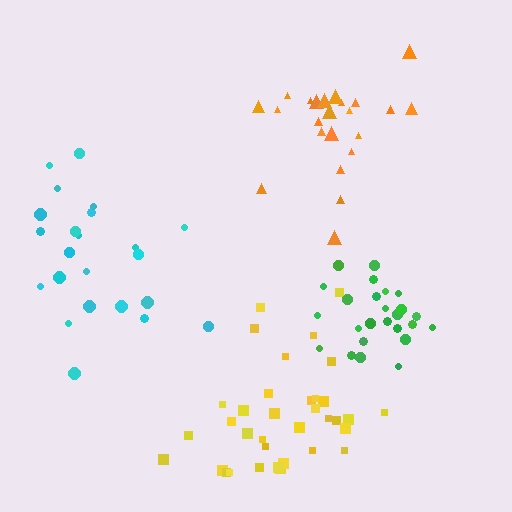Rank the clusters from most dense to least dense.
green, yellow, orange, cyan.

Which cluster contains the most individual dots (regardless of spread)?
Yellow (35).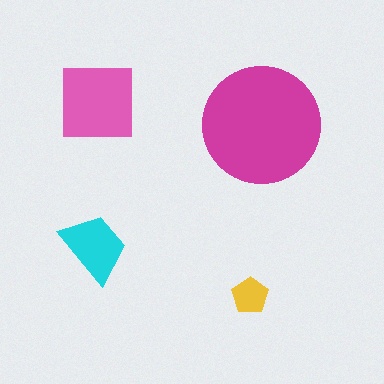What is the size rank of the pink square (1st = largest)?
2nd.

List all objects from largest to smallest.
The magenta circle, the pink square, the cyan trapezoid, the yellow pentagon.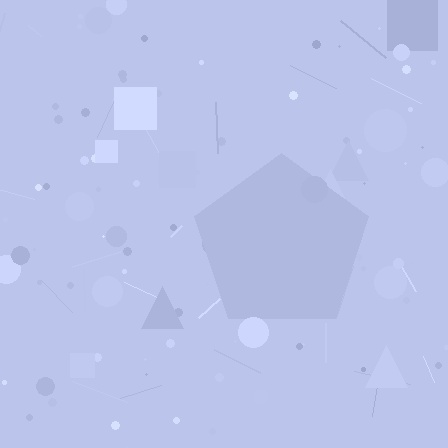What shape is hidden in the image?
A pentagon is hidden in the image.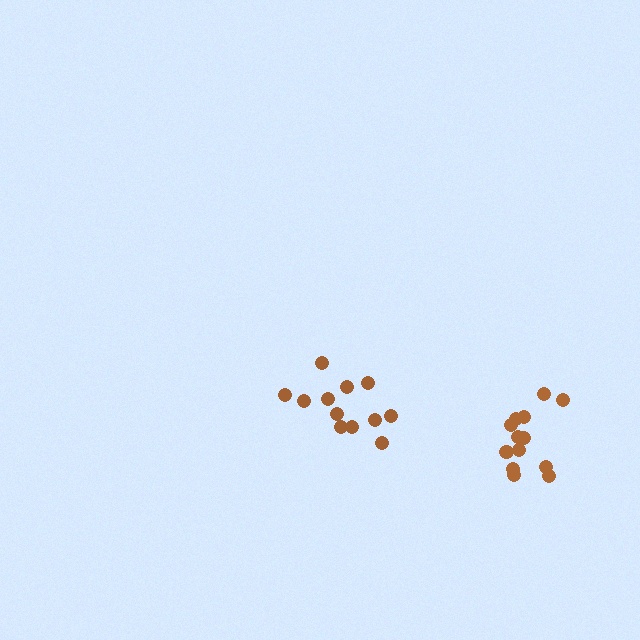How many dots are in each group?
Group 1: 12 dots, Group 2: 13 dots (25 total).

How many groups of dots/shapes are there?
There are 2 groups.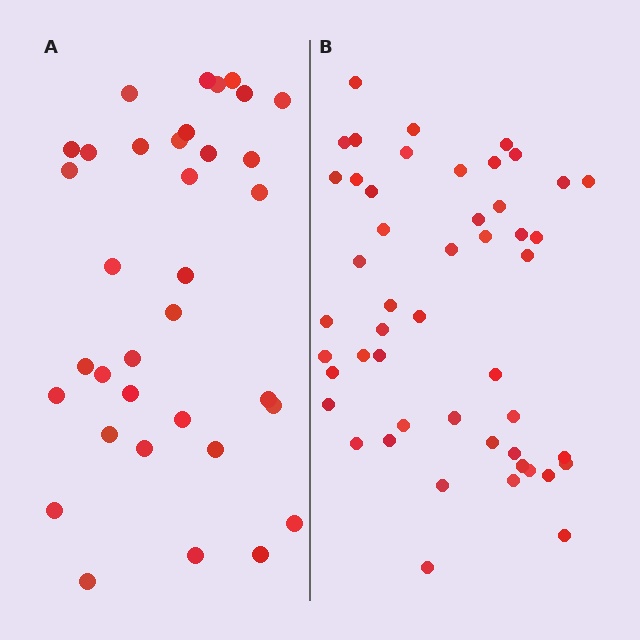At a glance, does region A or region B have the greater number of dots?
Region B (the right region) has more dots.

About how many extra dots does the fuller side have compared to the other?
Region B has approximately 15 more dots than region A.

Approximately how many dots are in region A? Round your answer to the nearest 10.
About 40 dots. (The exact count is 35, which rounds to 40.)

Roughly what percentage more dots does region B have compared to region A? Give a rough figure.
About 40% more.